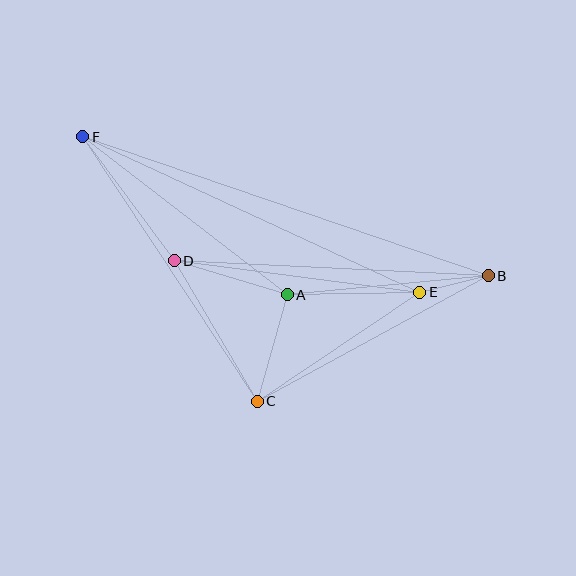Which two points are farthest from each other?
Points B and F are farthest from each other.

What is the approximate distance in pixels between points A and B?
The distance between A and B is approximately 202 pixels.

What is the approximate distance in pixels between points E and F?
The distance between E and F is approximately 371 pixels.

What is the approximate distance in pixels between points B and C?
The distance between B and C is approximately 263 pixels.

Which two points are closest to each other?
Points B and E are closest to each other.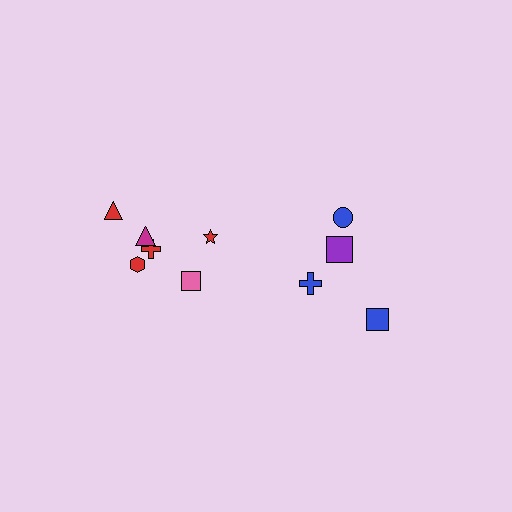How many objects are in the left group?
There are 6 objects.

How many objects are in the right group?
There are 4 objects.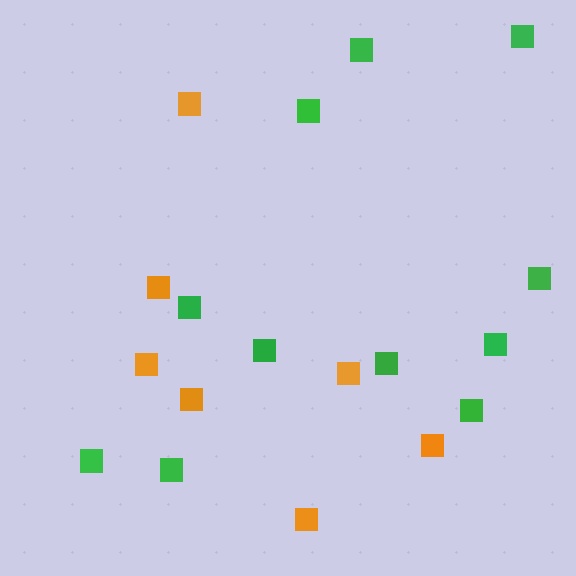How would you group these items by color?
There are 2 groups: one group of green squares (11) and one group of orange squares (7).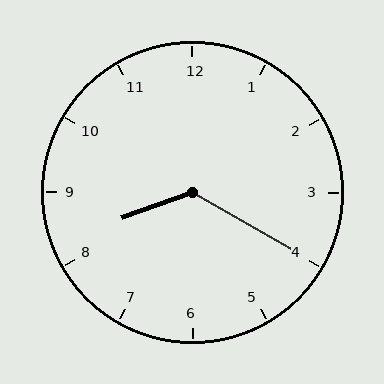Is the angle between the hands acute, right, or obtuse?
It is obtuse.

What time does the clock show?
8:20.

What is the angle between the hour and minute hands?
Approximately 130 degrees.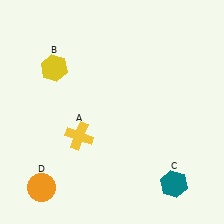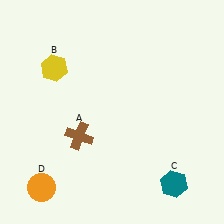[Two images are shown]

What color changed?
The cross (A) changed from yellow in Image 1 to brown in Image 2.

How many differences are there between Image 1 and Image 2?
There is 1 difference between the two images.